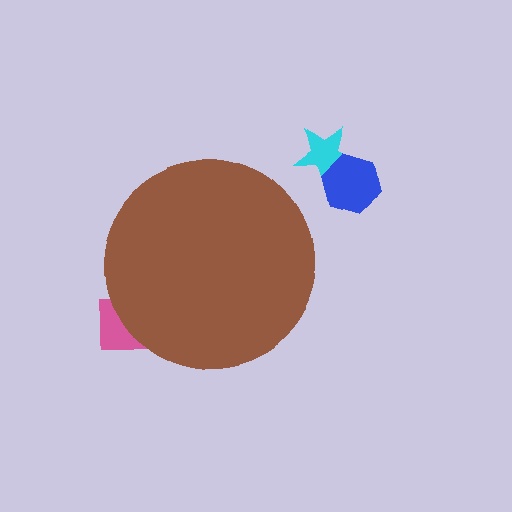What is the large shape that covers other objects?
A brown circle.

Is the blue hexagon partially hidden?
No, the blue hexagon is fully visible.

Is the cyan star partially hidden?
No, the cyan star is fully visible.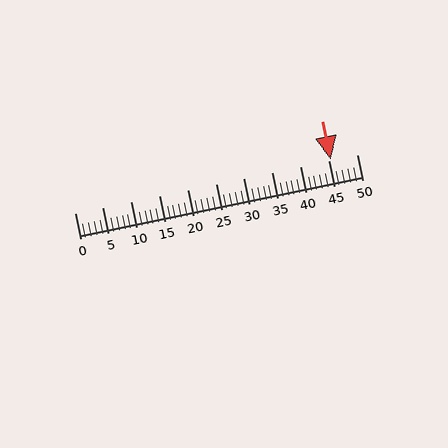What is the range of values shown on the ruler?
The ruler shows values from 0 to 50.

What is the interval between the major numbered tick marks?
The major tick marks are spaced 5 units apart.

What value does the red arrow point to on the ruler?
The red arrow points to approximately 45.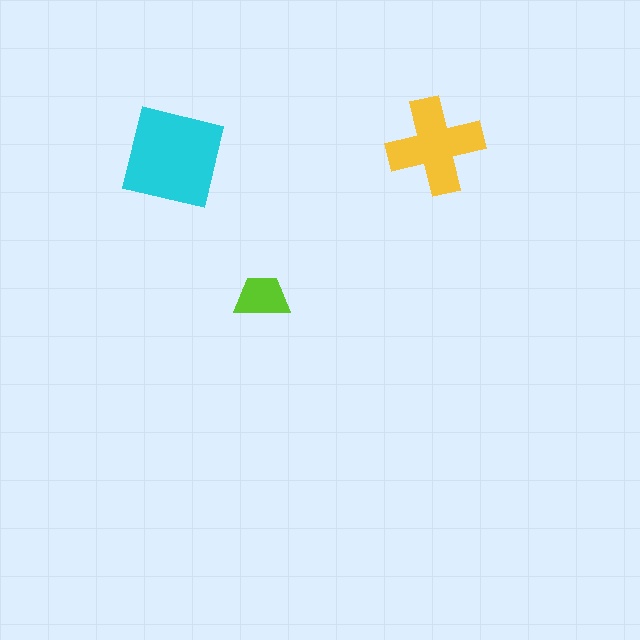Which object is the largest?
The cyan square.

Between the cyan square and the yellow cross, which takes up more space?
The cyan square.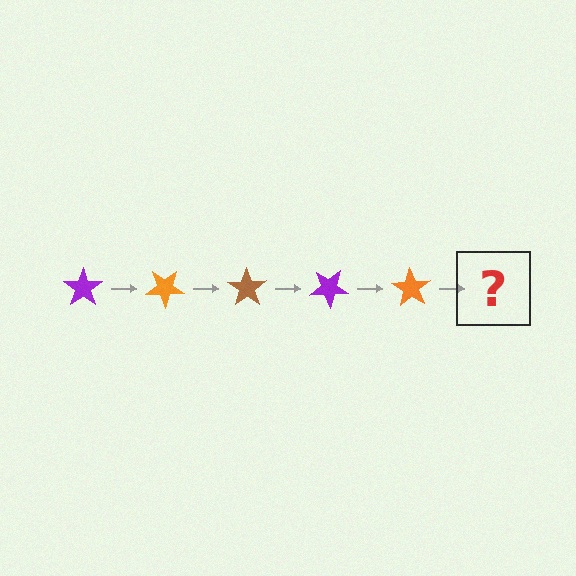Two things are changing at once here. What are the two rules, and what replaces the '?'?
The two rules are that it rotates 35 degrees each step and the color cycles through purple, orange, and brown. The '?' should be a brown star, rotated 175 degrees from the start.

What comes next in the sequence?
The next element should be a brown star, rotated 175 degrees from the start.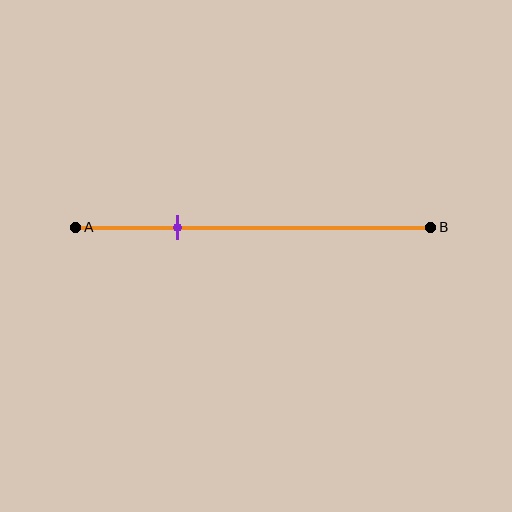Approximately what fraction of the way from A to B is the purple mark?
The purple mark is approximately 30% of the way from A to B.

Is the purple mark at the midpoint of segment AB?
No, the mark is at about 30% from A, not at the 50% midpoint.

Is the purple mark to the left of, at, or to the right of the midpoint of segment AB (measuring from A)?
The purple mark is to the left of the midpoint of segment AB.